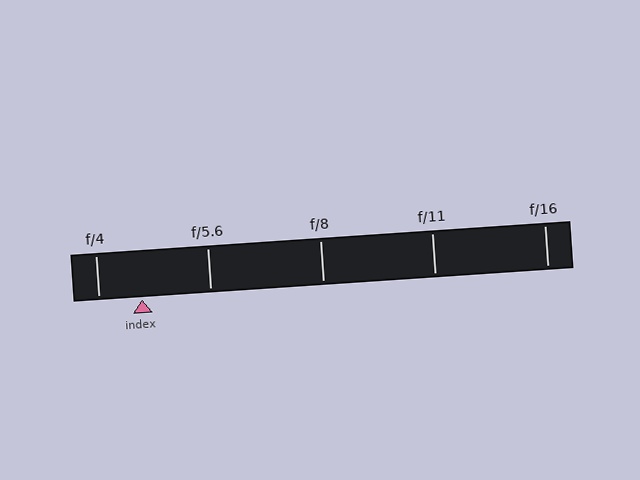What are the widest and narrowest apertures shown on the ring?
The widest aperture shown is f/4 and the narrowest is f/16.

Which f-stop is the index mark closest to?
The index mark is closest to f/4.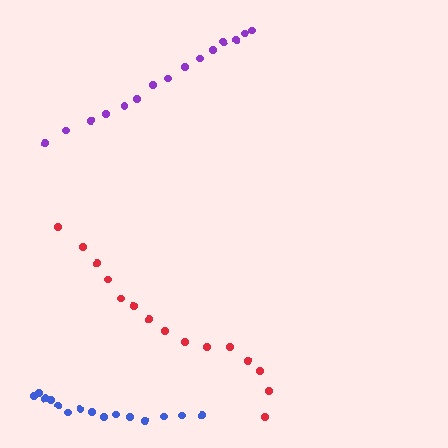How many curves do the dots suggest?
There are 3 distinct paths.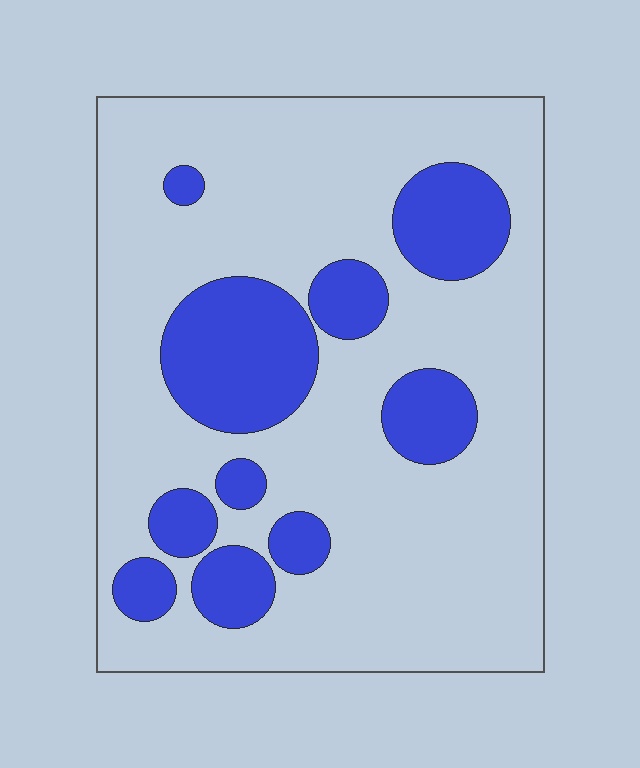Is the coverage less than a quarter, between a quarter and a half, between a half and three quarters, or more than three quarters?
Less than a quarter.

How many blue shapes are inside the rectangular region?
10.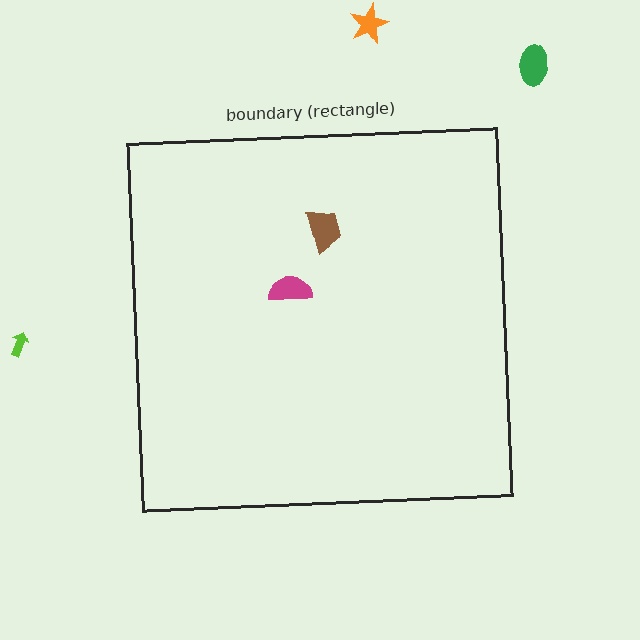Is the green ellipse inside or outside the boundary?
Outside.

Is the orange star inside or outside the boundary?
Outside.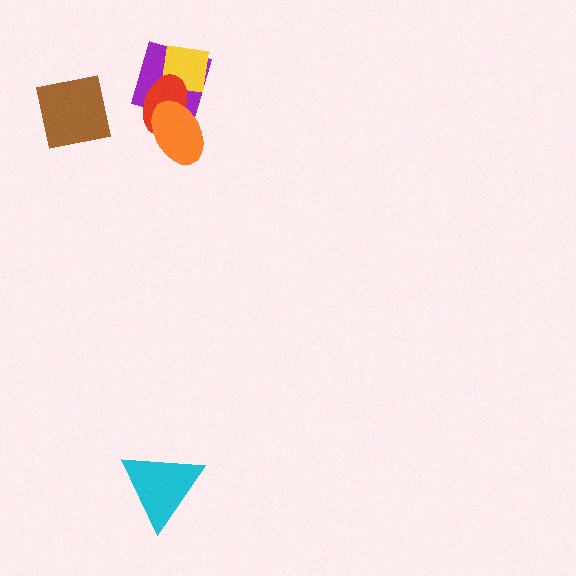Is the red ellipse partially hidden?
Yes, it is partially covered by another shape.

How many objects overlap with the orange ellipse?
2 objects overlap with the orange ellipse.